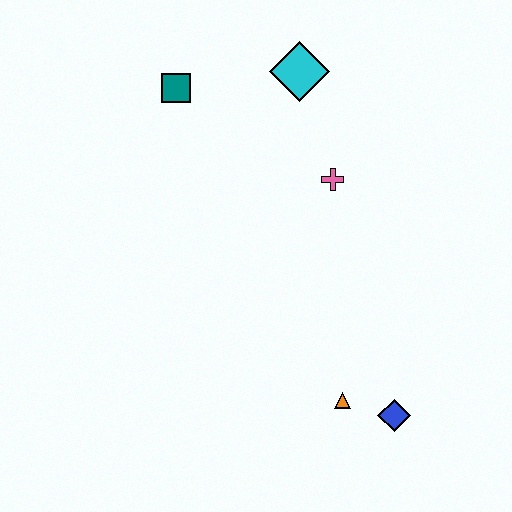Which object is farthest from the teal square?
The blue diamond is farthest from the teal square.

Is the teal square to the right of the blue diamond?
No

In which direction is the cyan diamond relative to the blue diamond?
The cyan diamond is above the blue diamond.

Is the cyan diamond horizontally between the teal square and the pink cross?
Yes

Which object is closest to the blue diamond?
The orange triangle is closest to the blue diamond.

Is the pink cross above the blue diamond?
Yes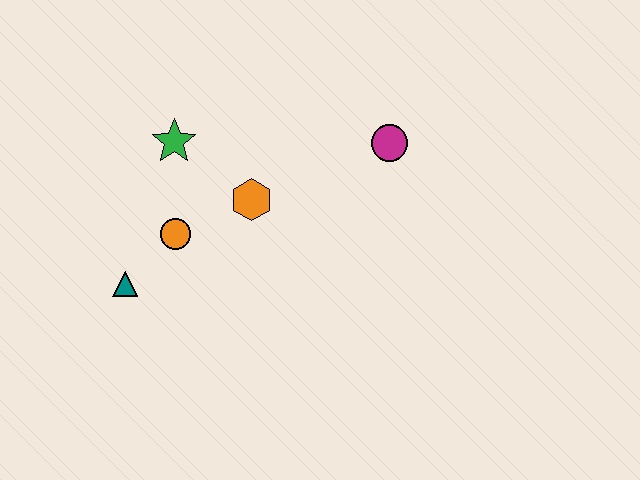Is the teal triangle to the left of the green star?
Yes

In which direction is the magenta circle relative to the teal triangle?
The magenta circle is to the right of the teal triangle.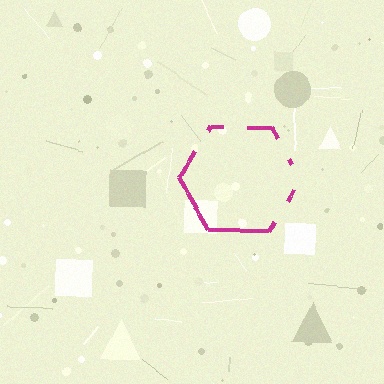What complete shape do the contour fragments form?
The contour fragments form a hexagon.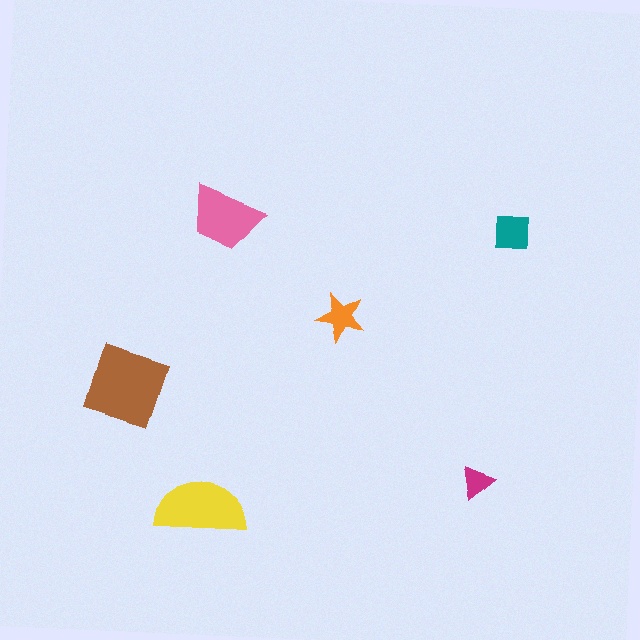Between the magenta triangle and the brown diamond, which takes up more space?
The brown diamond.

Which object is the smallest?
The magenta triangle.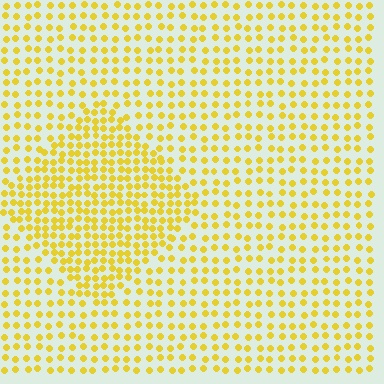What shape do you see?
I see a diamond.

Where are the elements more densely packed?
The elements are more densely packed inside the diamond boundary.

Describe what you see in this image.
The image contains small yellow elements arranged at two different densities. A diamond-shaped region is visible where the elements are more densely packed than the surrounding area.